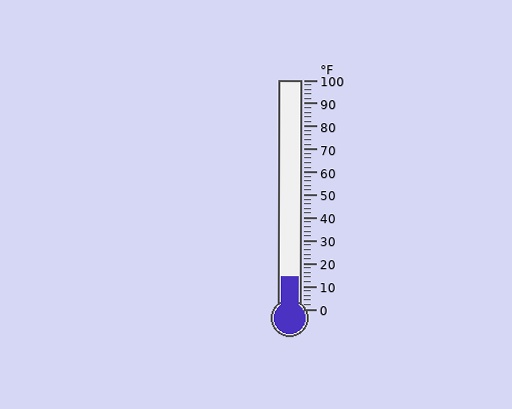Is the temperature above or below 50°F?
The temperature is below 50°F.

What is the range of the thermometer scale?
The thermometer scale ranges from 0°F to 100°F.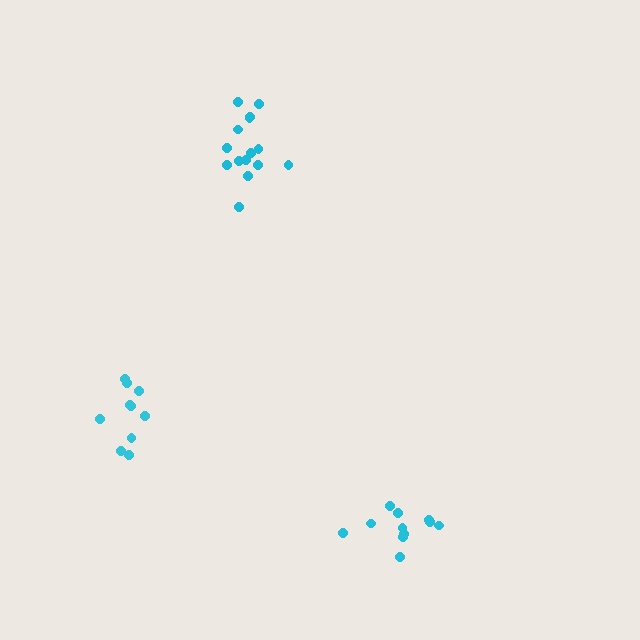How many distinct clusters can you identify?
There are 3 distinct clusters.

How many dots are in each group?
Group 1: 10 dots, Group 2: 15 dots, Group 3: 11 dots (36 total).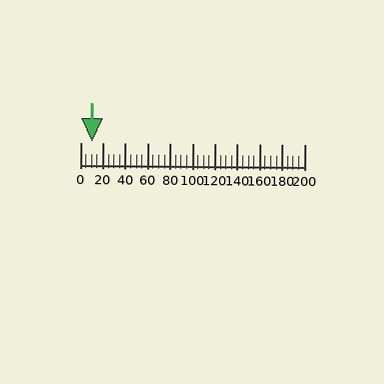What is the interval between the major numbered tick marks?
The major tick marks are spaced 20 units apart.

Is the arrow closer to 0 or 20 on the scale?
The arrow is closer to 20.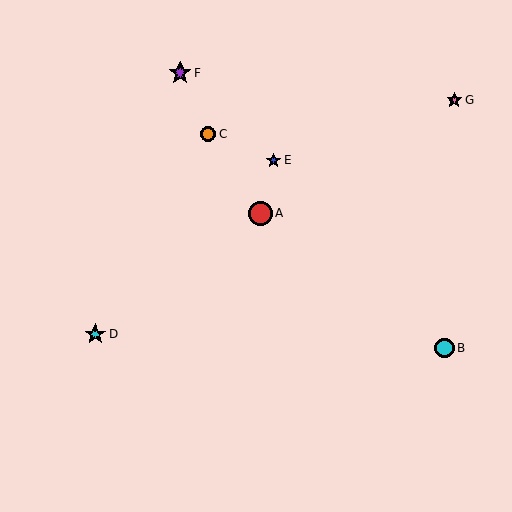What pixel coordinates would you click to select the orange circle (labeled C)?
Click at (208, 134) to select the orange circle C.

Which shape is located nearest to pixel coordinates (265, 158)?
The blue star (labeled E) at (273, 160) is nearest to that location.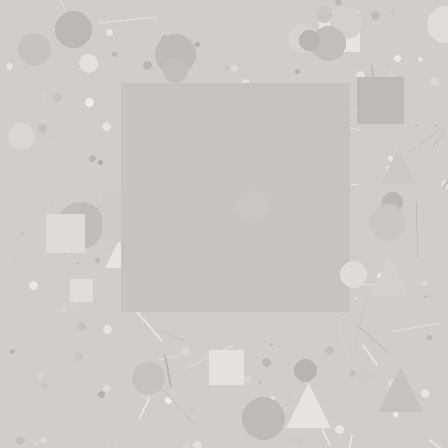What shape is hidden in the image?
A square is hidden in the image.